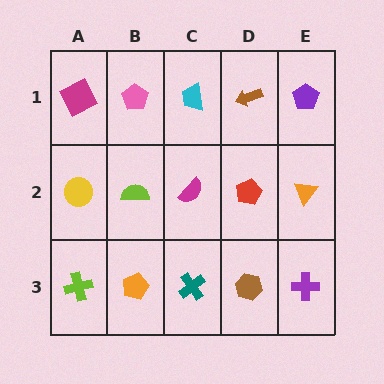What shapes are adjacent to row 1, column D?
A red pentagon (row 2, column D), a cyan trapezoid (row 1, column C), a purple pentagon (row 1, column E).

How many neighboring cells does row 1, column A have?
2.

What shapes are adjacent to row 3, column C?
A magenta semicircle (row 2, column C), an orange pentagon (row 3, column B), a brown hexagon (row 3, column D).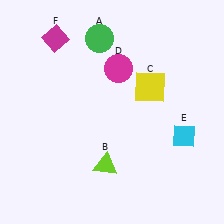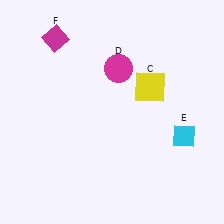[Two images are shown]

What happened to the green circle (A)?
The green circle (A) was removed in Image 2. It was in the top-left area of Image 1.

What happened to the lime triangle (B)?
The lime triangle (B) was removed in Image 2. It was in the bottom-left area of Image 1.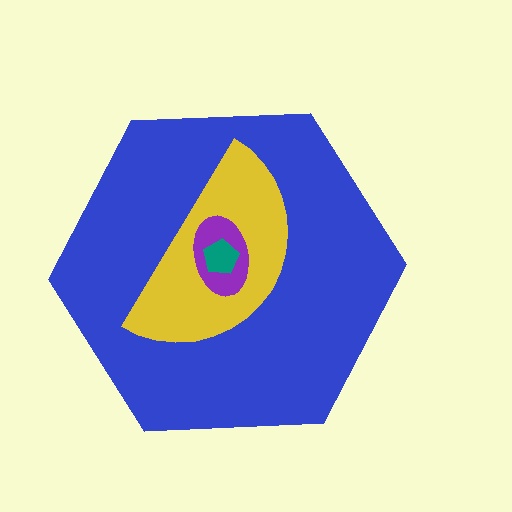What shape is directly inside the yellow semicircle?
The purple ellipse.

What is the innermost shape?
The teal pentagon.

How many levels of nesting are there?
4.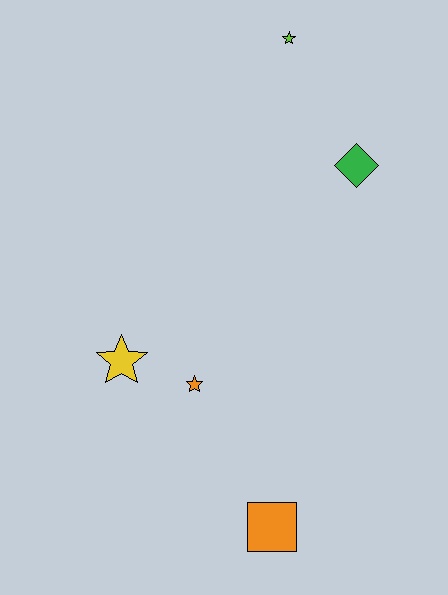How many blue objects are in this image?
There are no blue objects.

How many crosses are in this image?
There are no crosses.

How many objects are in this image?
There are 5 objects.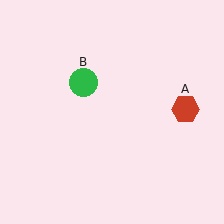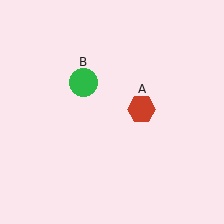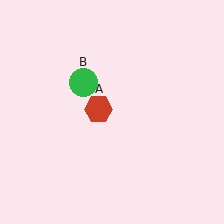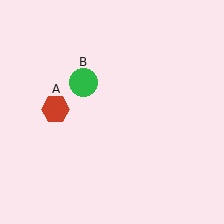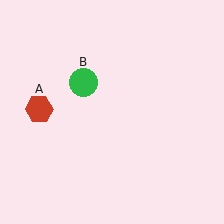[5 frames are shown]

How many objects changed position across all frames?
1 object changed position: red hexagon (object A).